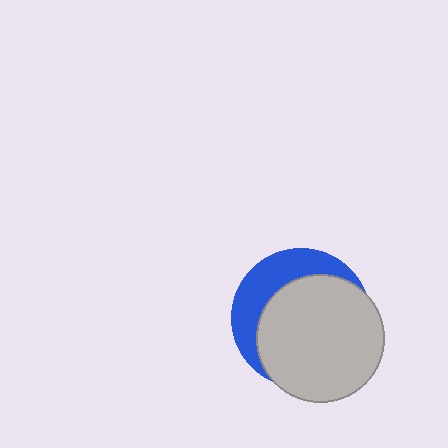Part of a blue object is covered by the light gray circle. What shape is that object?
It is a circle.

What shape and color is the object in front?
The object in front is a light gray circle.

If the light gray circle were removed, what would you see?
You would see the complete blue circle.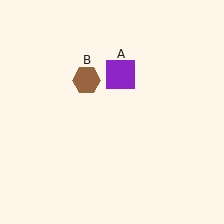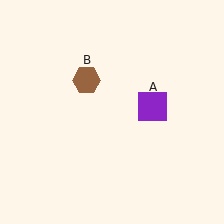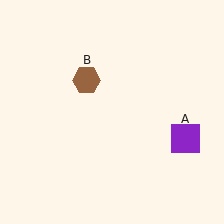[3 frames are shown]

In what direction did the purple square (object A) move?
The purple square (object A) moved down and to the right.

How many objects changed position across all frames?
1 object changed position: purple square (object A).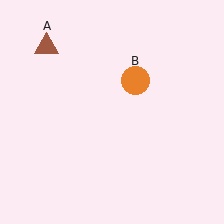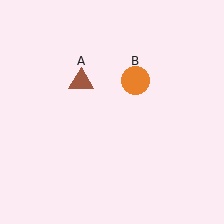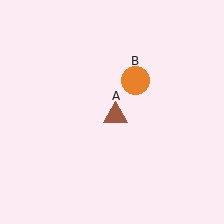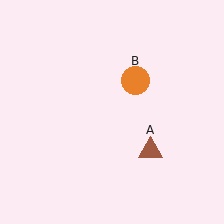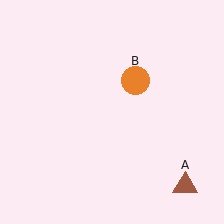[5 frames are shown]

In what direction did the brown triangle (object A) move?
The brown triangle (object A) moved down and to the right.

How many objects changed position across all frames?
1 object changed position: brown triangle (object A).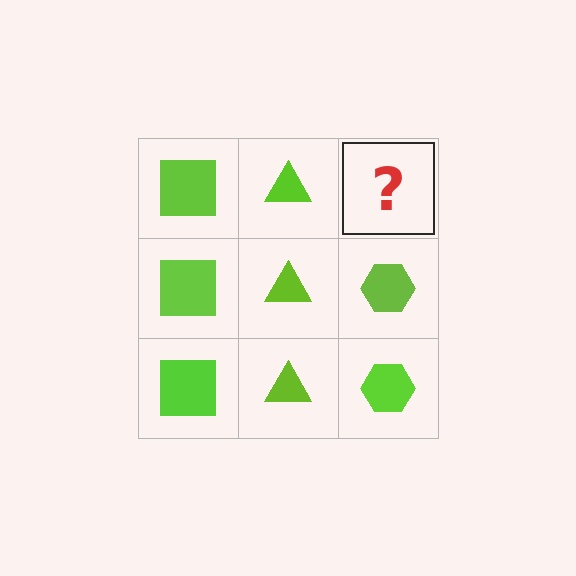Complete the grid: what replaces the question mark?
The question mark should be replaced with a lime hexagon.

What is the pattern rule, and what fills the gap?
The rule is that each column has a consistent shape. The gap should be filled with a lime hexagon.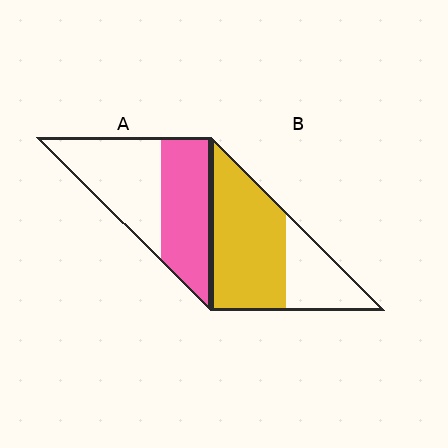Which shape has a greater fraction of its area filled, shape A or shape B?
Shape B.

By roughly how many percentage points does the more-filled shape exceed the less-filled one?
By roughly 20 percentage points (B over A).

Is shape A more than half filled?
Roughly half.